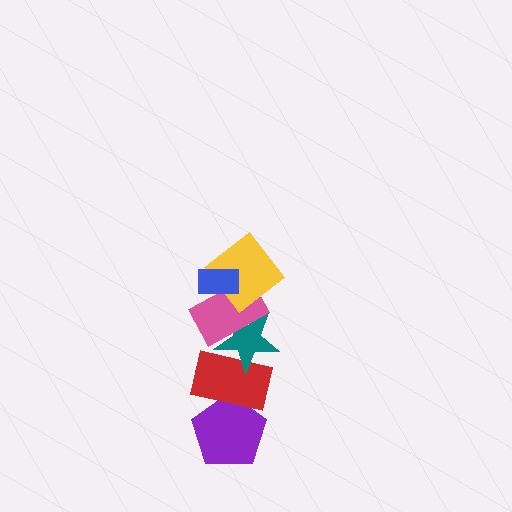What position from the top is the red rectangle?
The red rectangle is 5th from the top.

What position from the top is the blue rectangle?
The blue rectangle is 1st from the top.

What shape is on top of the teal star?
The pink rectangle is on top of the teal star.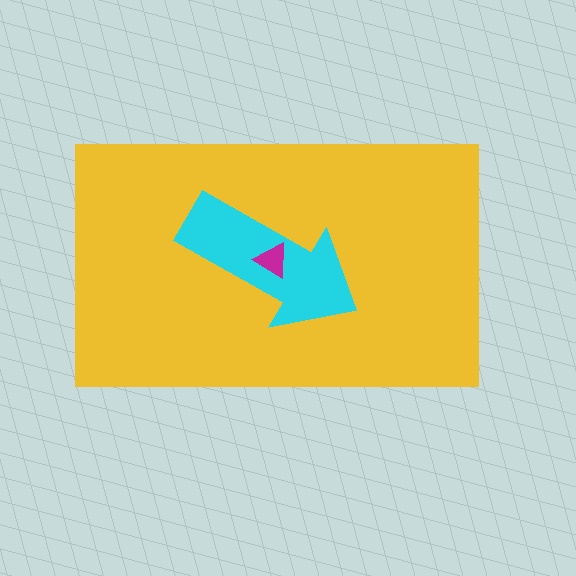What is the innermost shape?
The magenta triangle.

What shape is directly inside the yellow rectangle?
The cyan arrow.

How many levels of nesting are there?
3.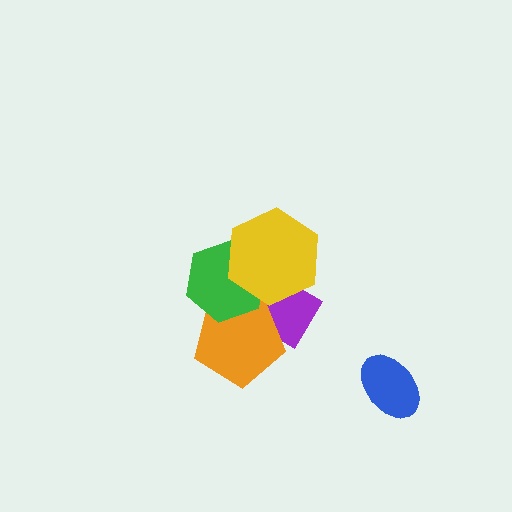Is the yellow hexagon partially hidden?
No, no other shape covers it.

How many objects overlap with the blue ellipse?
0 objects overlap with the blue ellipse.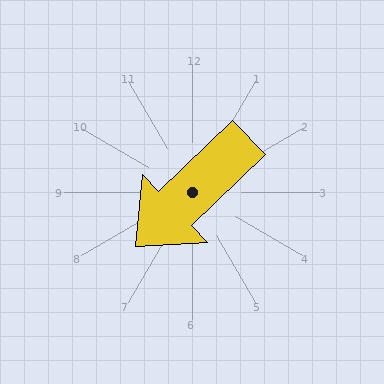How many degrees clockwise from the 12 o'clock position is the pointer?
Approximately 226 degrees.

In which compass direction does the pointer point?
Southwest.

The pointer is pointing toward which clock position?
Roughly 8 o'clock.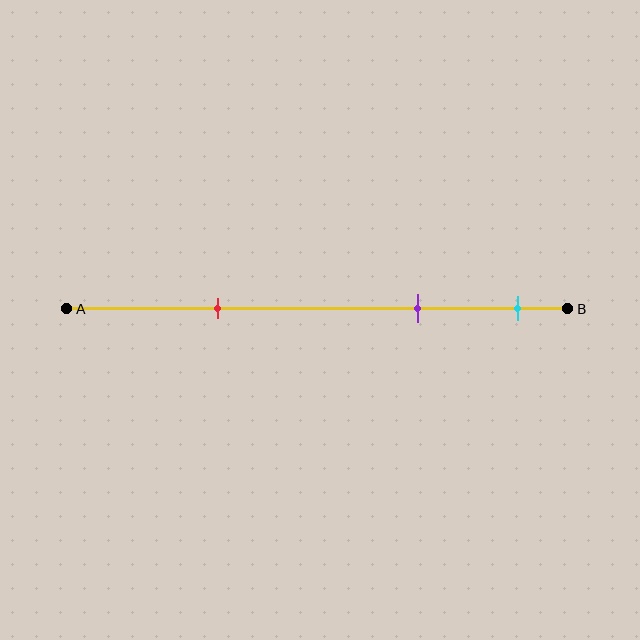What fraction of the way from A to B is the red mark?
The red mark is approximately 30% (0.3) of the way from A to B.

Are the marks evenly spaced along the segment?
No, the marks are not evenly spaced.